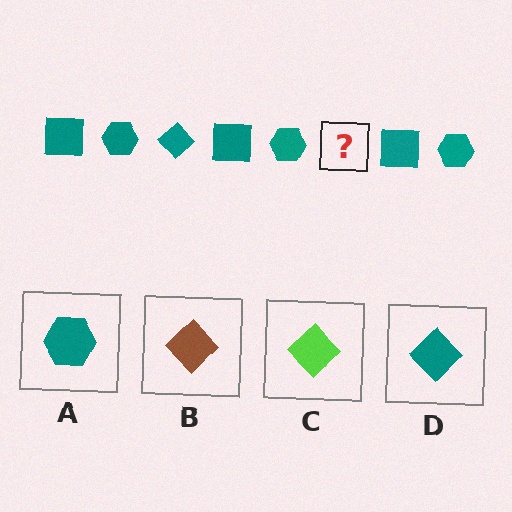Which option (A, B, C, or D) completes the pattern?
D.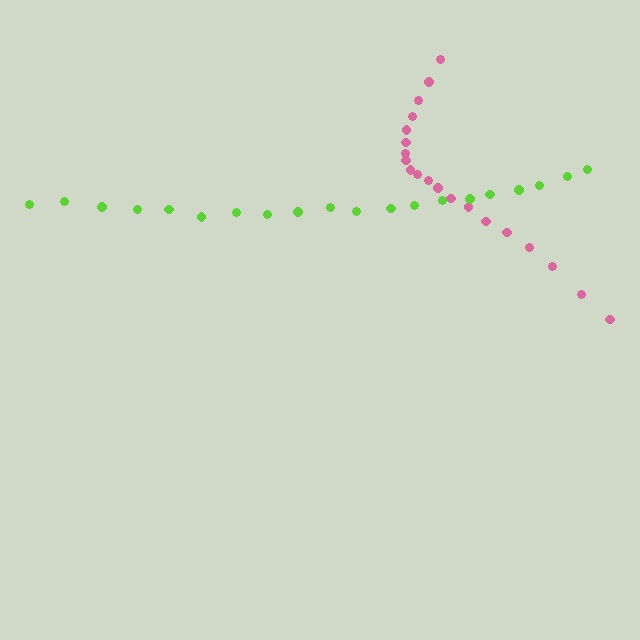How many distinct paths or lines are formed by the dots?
There are 2 distinct paths.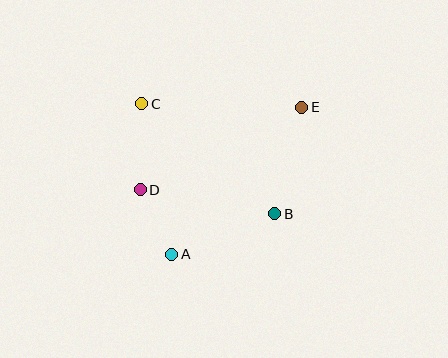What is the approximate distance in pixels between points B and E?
The distance between B and E is approximately 110 pixels.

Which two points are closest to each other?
Points A and D are closest to each other.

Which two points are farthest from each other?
Points A and E are farthest from each other.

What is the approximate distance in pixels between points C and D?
The distance between C and D is approximately 86 pixels.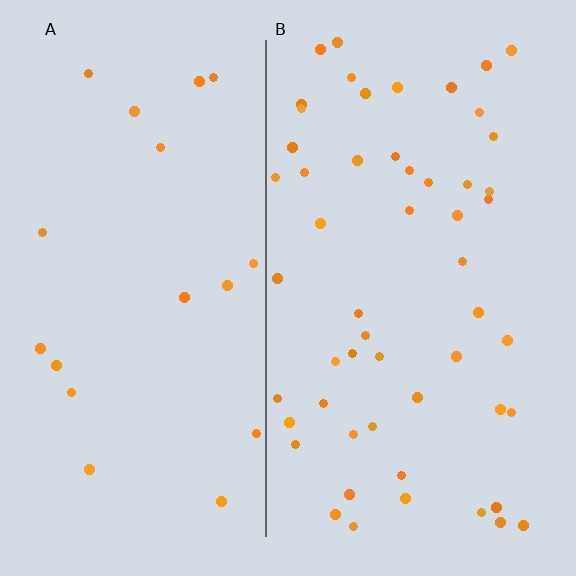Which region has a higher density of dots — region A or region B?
B (the right).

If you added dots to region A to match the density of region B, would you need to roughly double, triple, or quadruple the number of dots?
Approximately triple.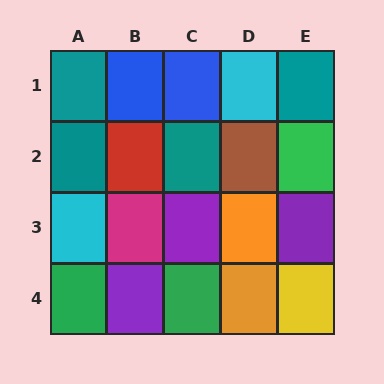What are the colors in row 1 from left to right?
Teal, blue, blue, cyan, teal.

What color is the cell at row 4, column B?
Purple.